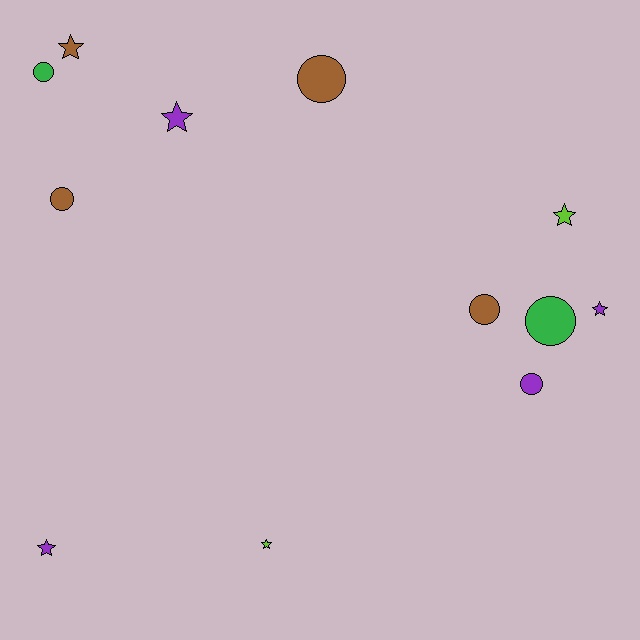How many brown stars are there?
There is 1 brown star.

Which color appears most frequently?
Purple, with 4 objects.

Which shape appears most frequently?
Star, with 6 objects.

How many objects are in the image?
There are 12 objects.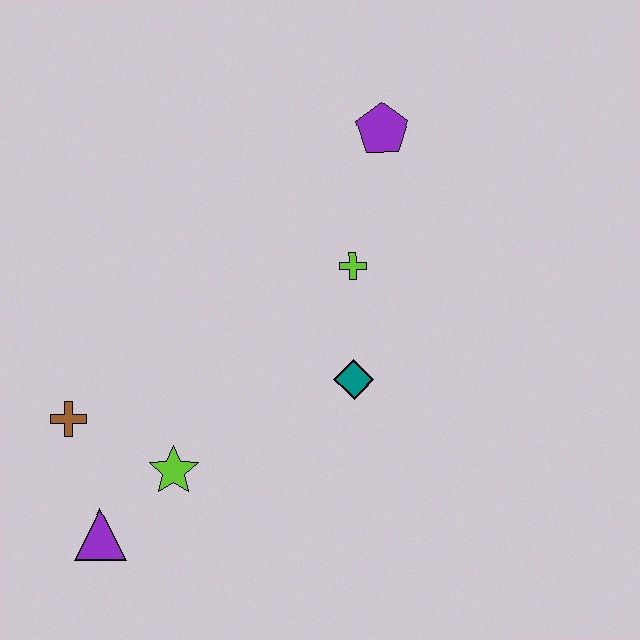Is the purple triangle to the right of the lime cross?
No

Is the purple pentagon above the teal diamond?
Yes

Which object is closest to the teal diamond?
The lime cross is closest to the teal diamond.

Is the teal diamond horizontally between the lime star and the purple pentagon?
Yes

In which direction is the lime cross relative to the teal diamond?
The lime cross is above the teal diamond.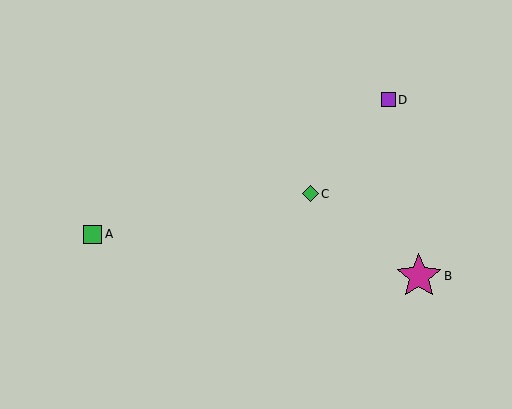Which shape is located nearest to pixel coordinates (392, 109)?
The purple square (labeled D) at (388, 100) is nearest to that location.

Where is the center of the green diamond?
The center of the green diamond is at (310, 194).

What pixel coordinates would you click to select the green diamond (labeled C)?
Click at (310, 194) to select the green diamond C.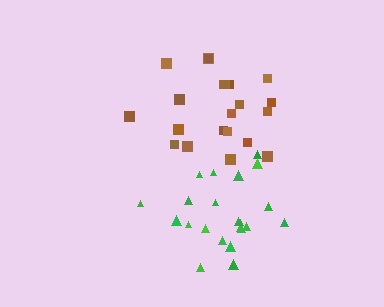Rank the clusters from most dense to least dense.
green, brown.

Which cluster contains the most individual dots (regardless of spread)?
Green (22).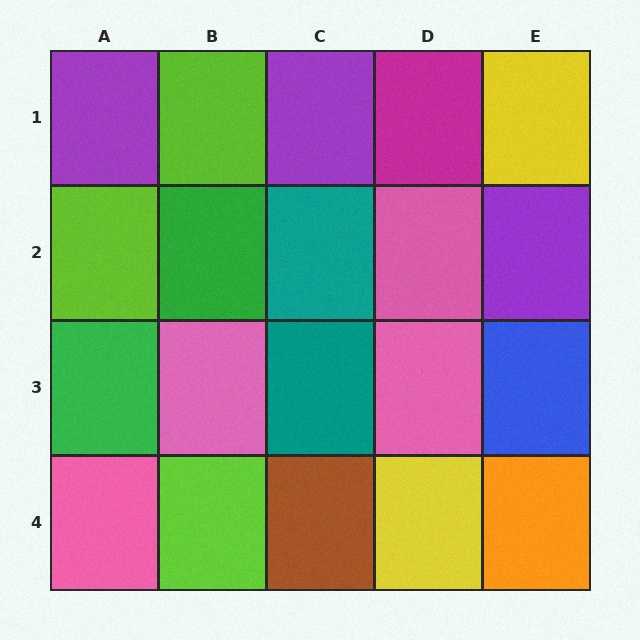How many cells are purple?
3 cells are purple.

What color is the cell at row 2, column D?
Pink.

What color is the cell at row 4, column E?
Orange.